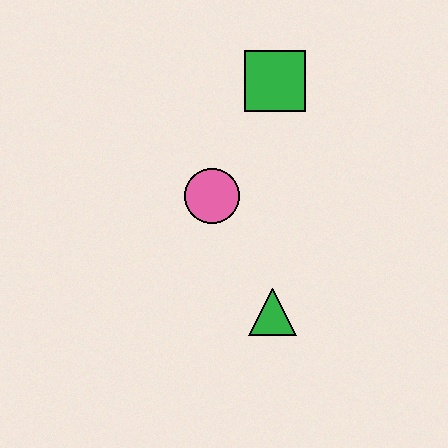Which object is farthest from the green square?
The green triangle is farthest from the green square.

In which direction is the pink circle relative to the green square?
The pink circle is below the green square.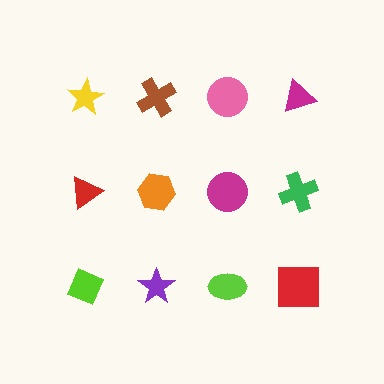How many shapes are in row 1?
4 shapes.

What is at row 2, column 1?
A red triangle.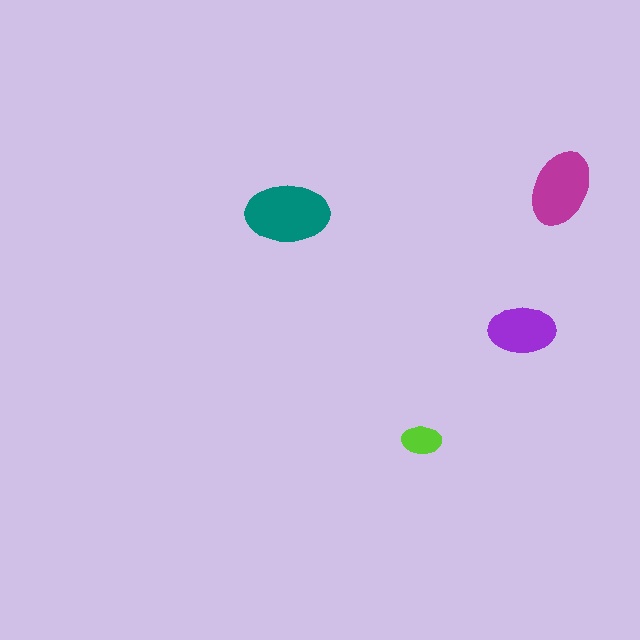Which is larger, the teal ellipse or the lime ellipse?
The teal one.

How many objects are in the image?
There are 4 objects in the image.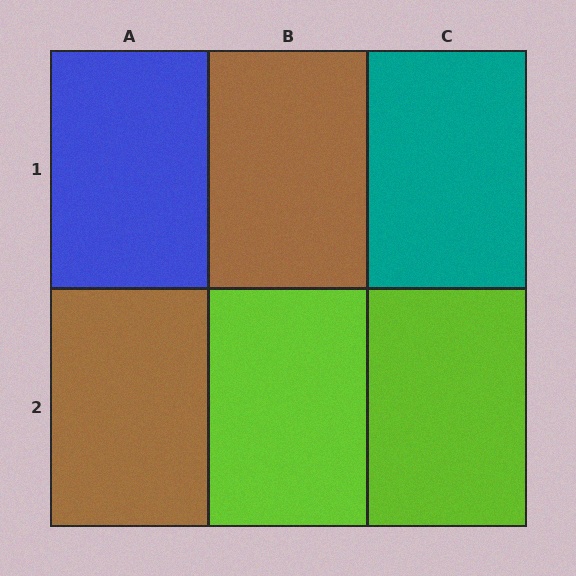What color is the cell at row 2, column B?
Lime.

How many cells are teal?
1 cell is teal.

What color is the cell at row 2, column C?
Lime.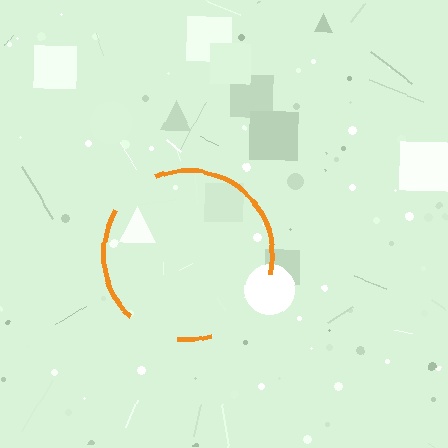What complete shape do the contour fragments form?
The contour fragments form a circle.